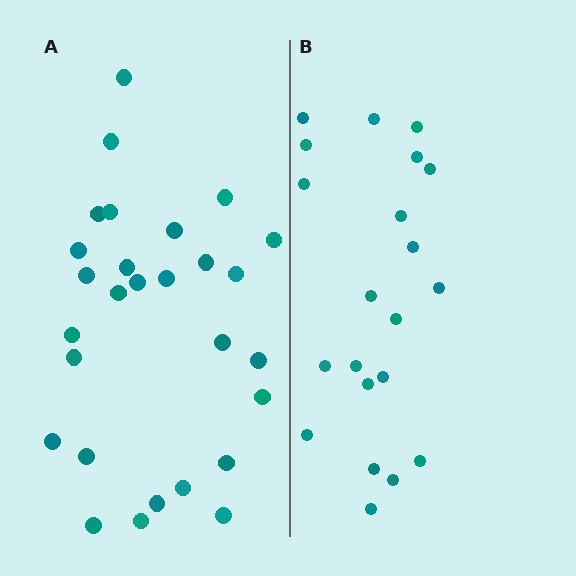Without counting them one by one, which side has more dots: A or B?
Region A (the left region) has more dots.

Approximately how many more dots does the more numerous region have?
Region A has roughly 8 or so more dots than region B.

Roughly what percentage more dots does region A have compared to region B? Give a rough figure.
About 35% more.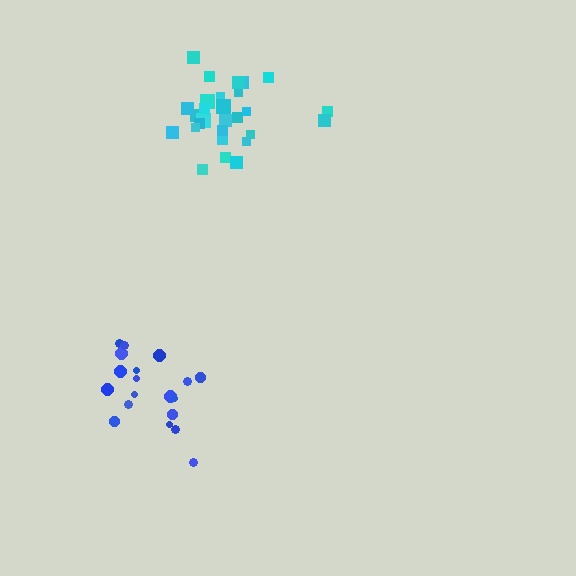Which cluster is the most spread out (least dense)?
Blue.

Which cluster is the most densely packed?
Cyan.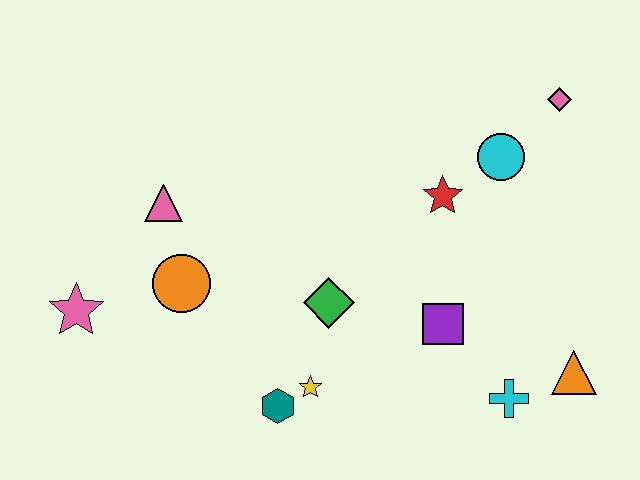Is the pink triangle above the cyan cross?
Yes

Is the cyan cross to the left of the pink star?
No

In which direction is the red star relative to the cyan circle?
The red star is to the left of the cyan circle.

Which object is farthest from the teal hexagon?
The pink diamond is farthest from the teal hexagon.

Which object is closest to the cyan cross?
The orange triangle is closest to the cyan cross.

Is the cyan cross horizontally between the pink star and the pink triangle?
No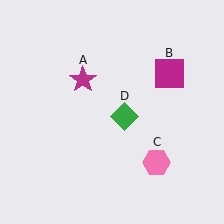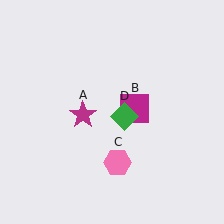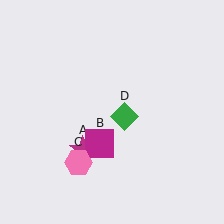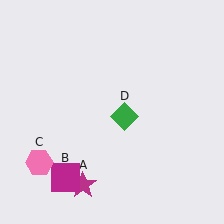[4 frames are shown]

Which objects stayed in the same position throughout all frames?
Green diamond (object D) remained stationary.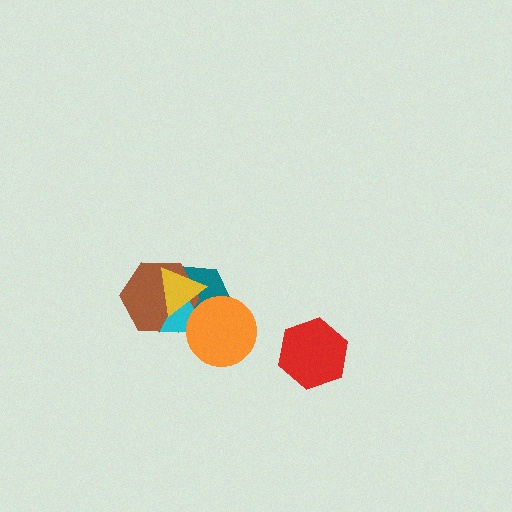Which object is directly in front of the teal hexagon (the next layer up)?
The brown hexagon is directly in front of the teal hexagon.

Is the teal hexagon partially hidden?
Yes, it is partially covered by another shape.